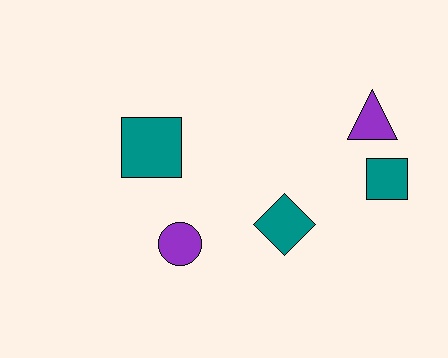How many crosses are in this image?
There are no crosses.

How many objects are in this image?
There are 5 objects.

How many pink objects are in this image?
There are no pink objects.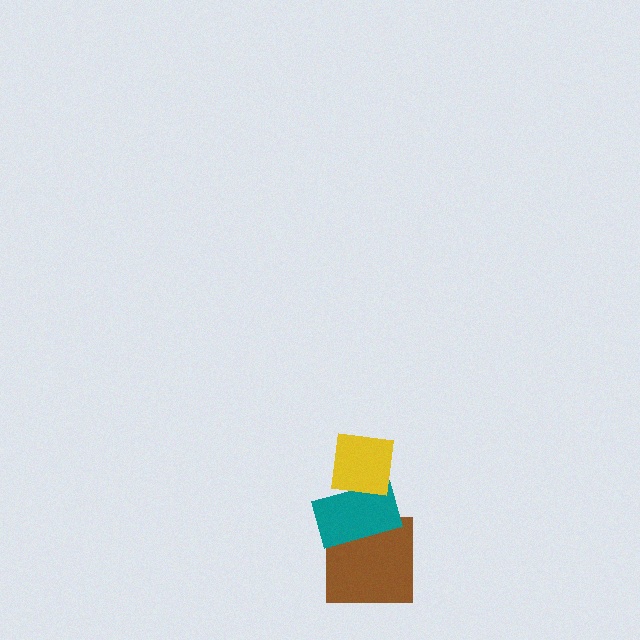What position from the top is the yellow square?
The yellow square is 1st from the top.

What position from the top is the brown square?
The brown square is 3rd from the top.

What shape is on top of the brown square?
The teal rectangle is on top of the brown square.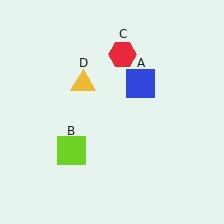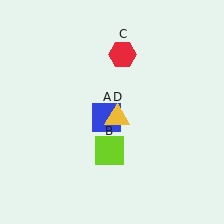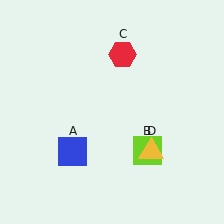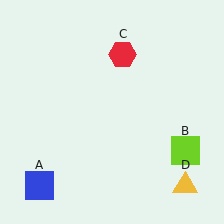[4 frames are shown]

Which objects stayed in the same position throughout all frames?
Red hexagon (object C) remained stationary.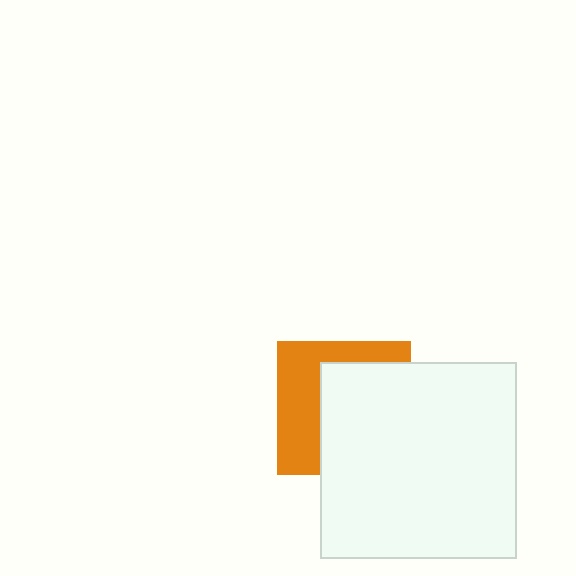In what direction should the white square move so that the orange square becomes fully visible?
The white square should move right. That is the shortest direction to clear the overlap and leave the orange square fully visible.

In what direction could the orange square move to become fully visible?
The orange square could move left. That would shift it out from behind the white square entirely.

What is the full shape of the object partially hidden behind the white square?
The partially hidden object is an orange square.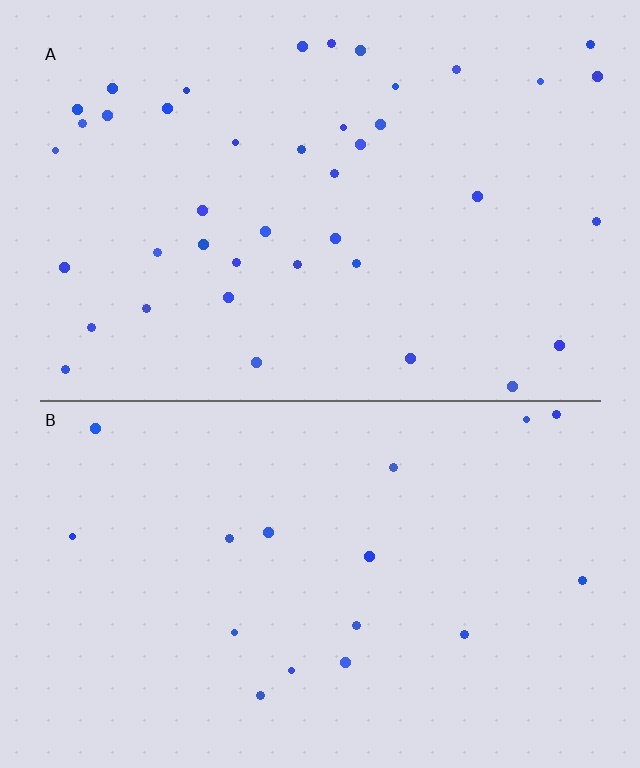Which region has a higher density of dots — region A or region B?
A (the top).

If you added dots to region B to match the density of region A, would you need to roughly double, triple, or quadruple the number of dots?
Approximately double.